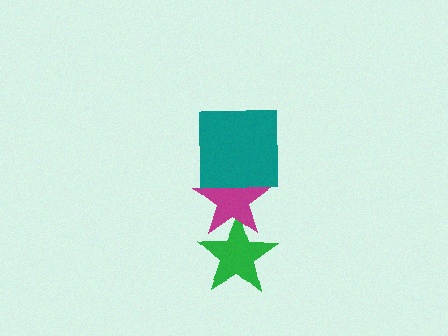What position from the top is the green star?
The green star is 3rd from the top.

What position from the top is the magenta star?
The magenta star is 2nd from the top.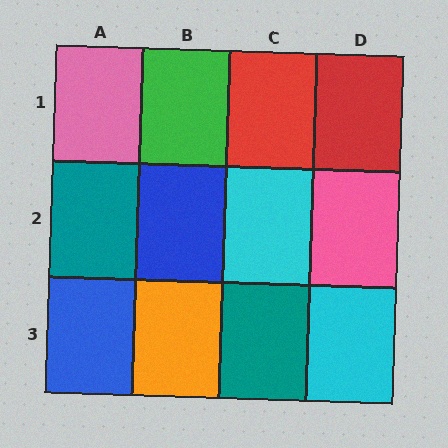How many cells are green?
1 cell is green.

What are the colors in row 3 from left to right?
Blue, orange, teal, cyan.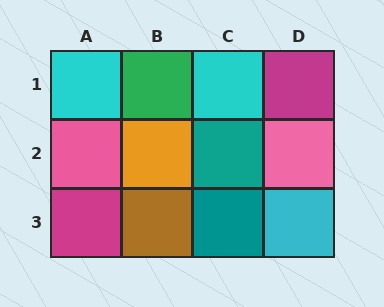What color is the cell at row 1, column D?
Magenta.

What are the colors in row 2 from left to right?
Pink, orange, teal, pink.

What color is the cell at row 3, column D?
Cyan.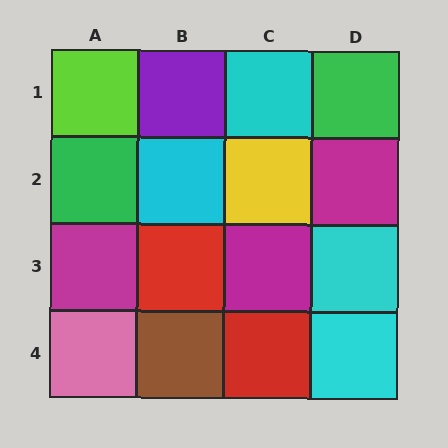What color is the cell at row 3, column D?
Cyan.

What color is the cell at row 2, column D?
Magenta.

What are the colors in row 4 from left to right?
Pink, brown, red, cyan.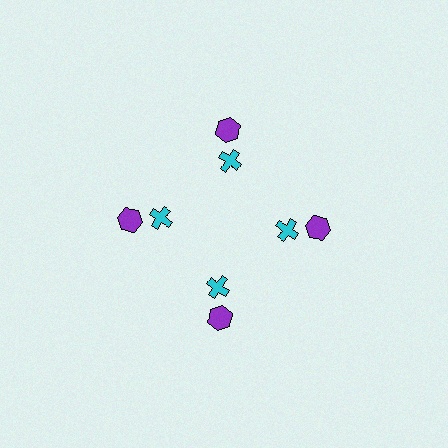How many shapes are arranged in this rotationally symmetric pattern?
There are 8 shapes, arranged in 4 groups of 2.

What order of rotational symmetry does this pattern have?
This pattern has 4-fold rotational symmetry.